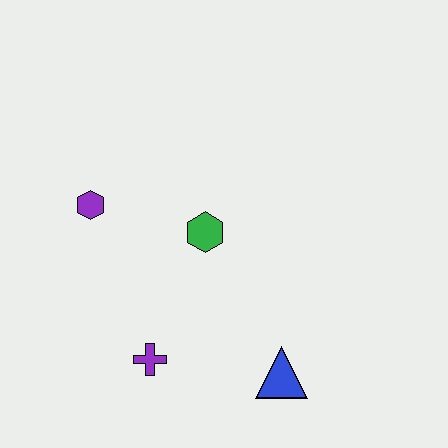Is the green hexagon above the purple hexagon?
No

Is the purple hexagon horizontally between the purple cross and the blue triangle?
No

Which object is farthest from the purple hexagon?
The blue triangle is farthest from the purple hexagon.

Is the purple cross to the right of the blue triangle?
No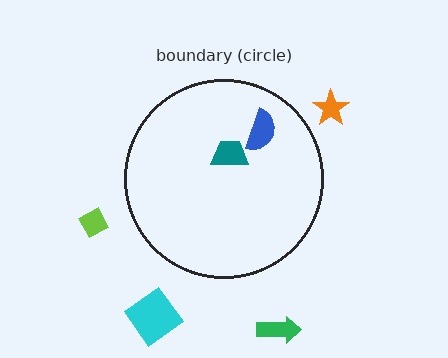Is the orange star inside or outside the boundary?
Outside.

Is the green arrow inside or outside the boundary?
Outside.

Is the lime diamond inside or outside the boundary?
Outside.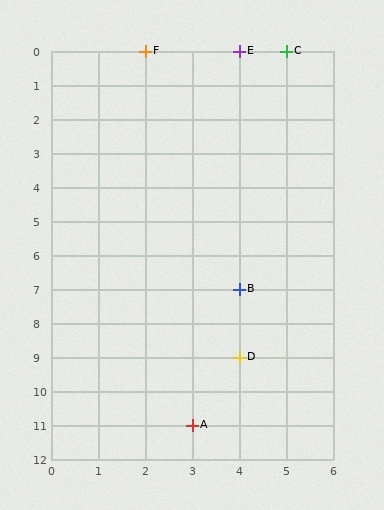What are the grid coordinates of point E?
Point E is at grid coordinates (4, 0).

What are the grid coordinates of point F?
Point F is at grid coordinates (2, 0).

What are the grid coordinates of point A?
Point A is at grid coordinates (3, 11).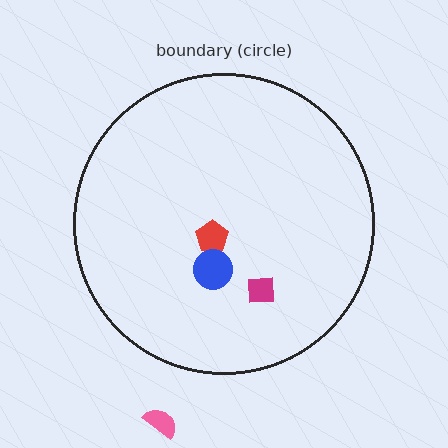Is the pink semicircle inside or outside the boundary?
Outside.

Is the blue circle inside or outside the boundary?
Inside.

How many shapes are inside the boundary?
3 inside, 1 outside.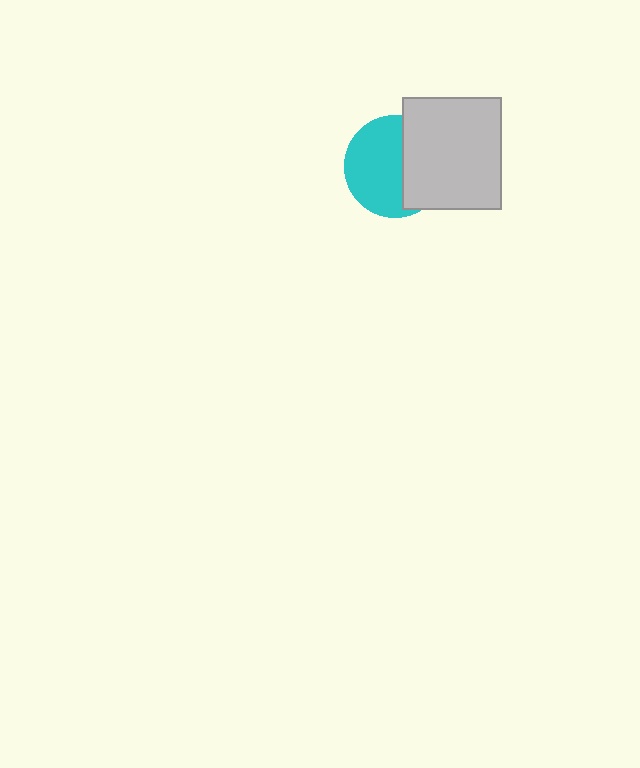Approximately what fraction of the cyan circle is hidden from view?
Roughly 41% of the cyan circle is hidden behind the light gray rectangle.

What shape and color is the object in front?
The object in front is a light gray rectangle.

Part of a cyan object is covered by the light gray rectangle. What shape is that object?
It is a circle.